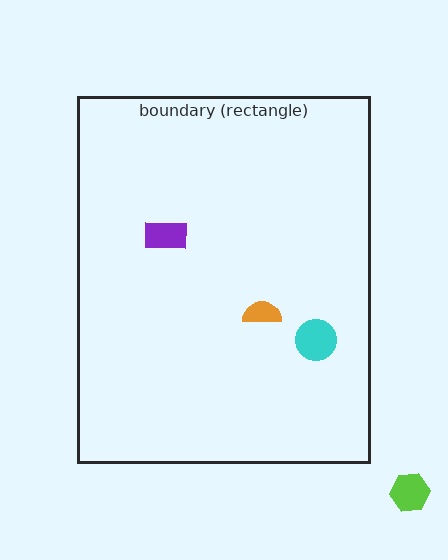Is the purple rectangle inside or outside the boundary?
Inside.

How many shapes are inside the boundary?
3 inside, 1 outside.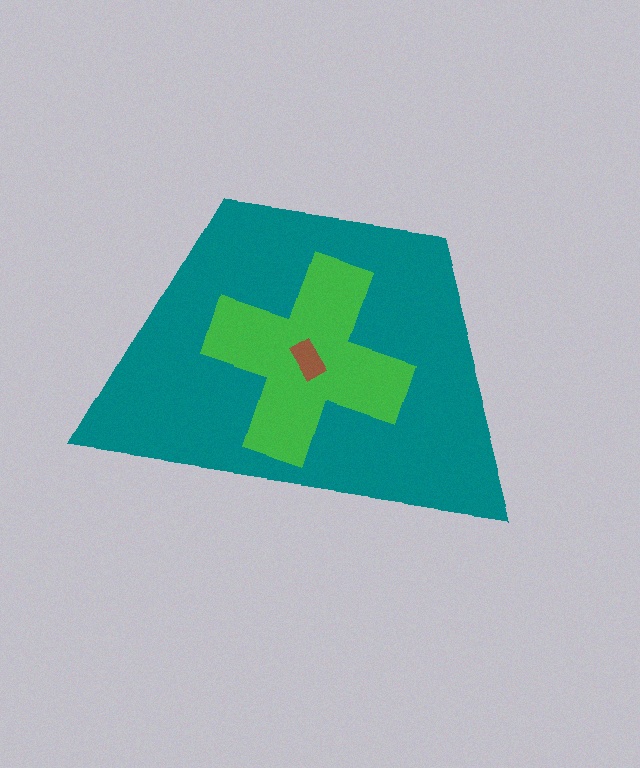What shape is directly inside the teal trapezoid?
The green cross.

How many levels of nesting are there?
3.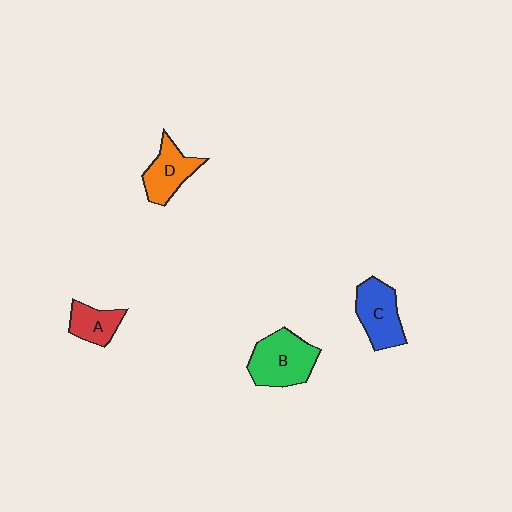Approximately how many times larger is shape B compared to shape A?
Approximately 1.9 times.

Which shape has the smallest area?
Shape A (red).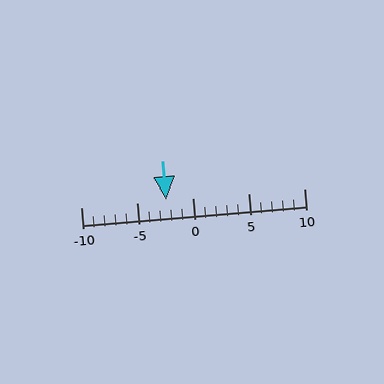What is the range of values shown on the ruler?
The ruler shows values from -10 to 10.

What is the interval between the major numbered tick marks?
The major tick marks are spaced 5 units apart.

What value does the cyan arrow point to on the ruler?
The cyan arrow points to approximately -2.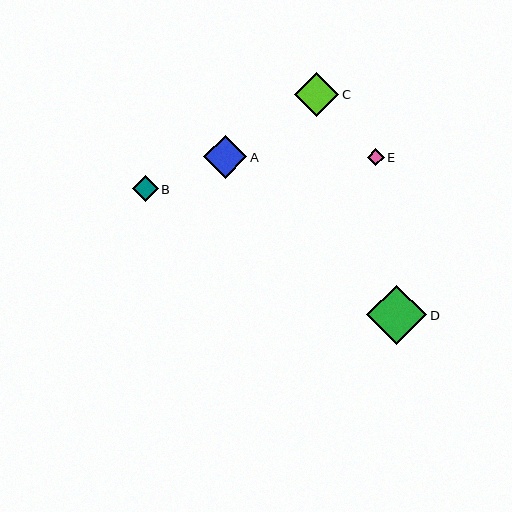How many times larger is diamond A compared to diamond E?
Diamond A is approximately 2.6 times the size of diamond E.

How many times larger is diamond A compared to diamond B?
Diamond A is approximately 1.7 times the size of diamond B.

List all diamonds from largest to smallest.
From largest to smallest: D, C, A, B, E.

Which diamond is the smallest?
Diamond E is the smallest with a size of approximately 17 pixels.